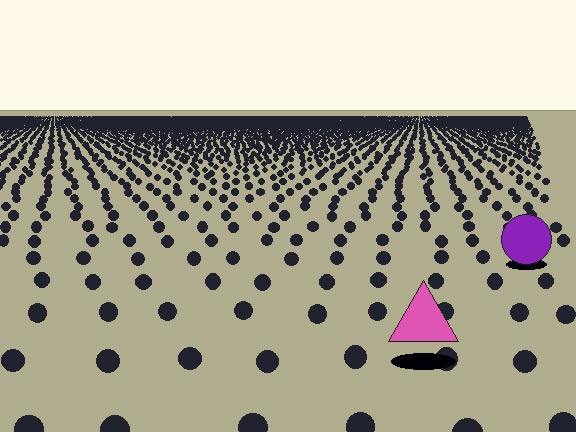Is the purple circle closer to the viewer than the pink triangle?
No. The pink triangle is closer — you can tell from the texture gradient: the ground texture is coarser near it.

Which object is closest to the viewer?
The pink triangle is closest. The texture marks near it are larger and more spread out.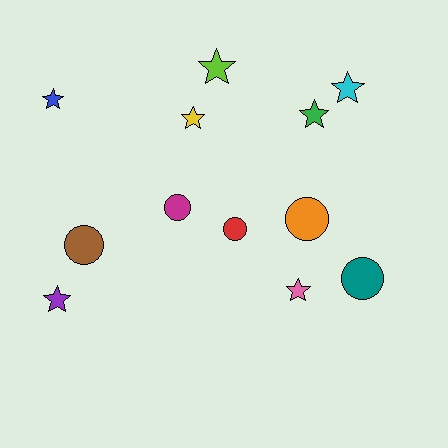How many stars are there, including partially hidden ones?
There are 7 stars.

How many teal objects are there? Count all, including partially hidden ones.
There is 1 teal object.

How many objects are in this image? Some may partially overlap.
There are 12 objects.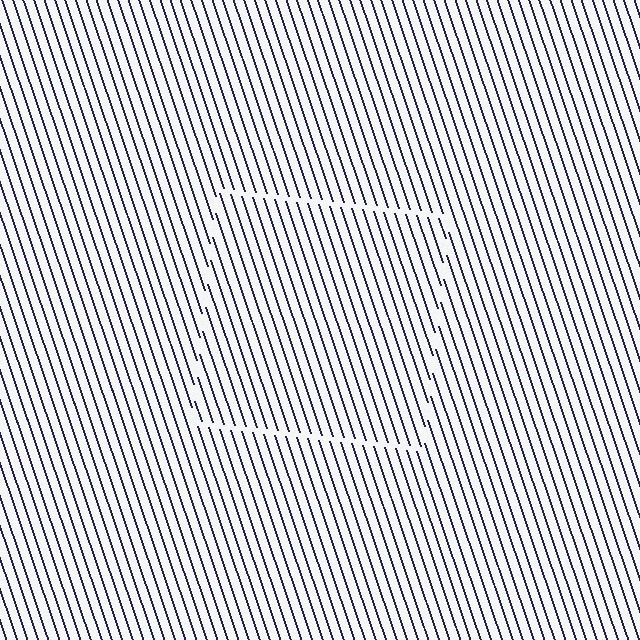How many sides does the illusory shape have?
4 sides — the line-ends trace a square.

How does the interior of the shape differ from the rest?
The interior of the shape contains the same grating, shifted by half a period — the contour is defined by the phase discontinuity where line-ends from the inner and outer gratings abut.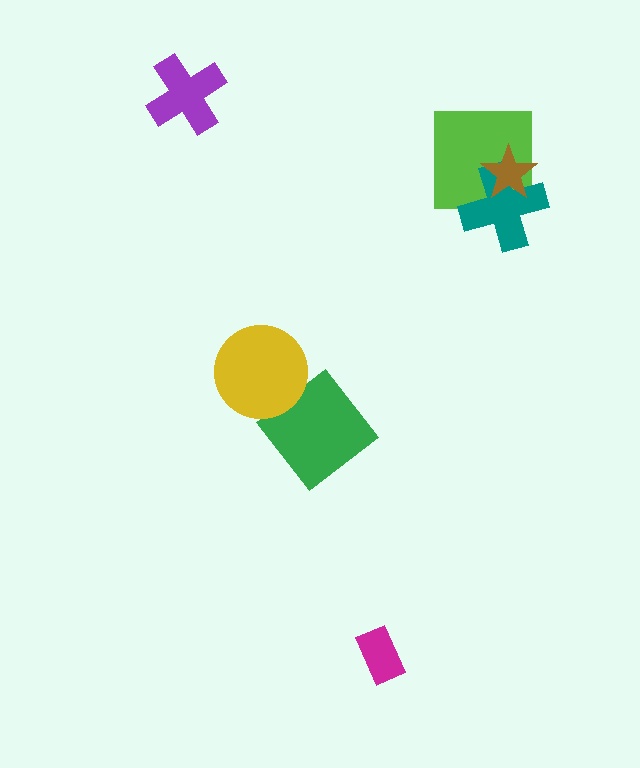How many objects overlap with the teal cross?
2 objects overlap with the teal cross.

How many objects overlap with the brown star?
2 objects overlap with the brown star.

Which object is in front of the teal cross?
The brown star is in front of the teal cross.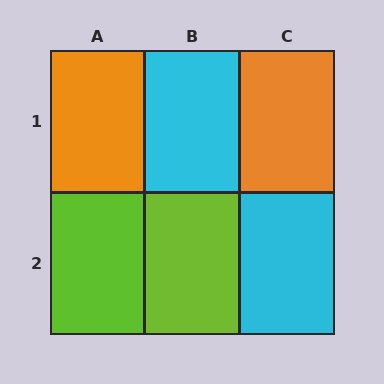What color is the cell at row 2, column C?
Cyan.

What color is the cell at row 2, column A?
Lime.